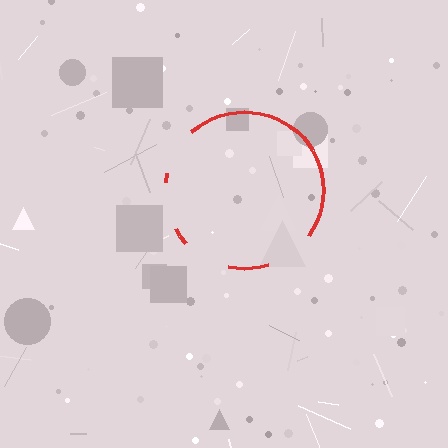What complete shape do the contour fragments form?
The contour fragments form a circle.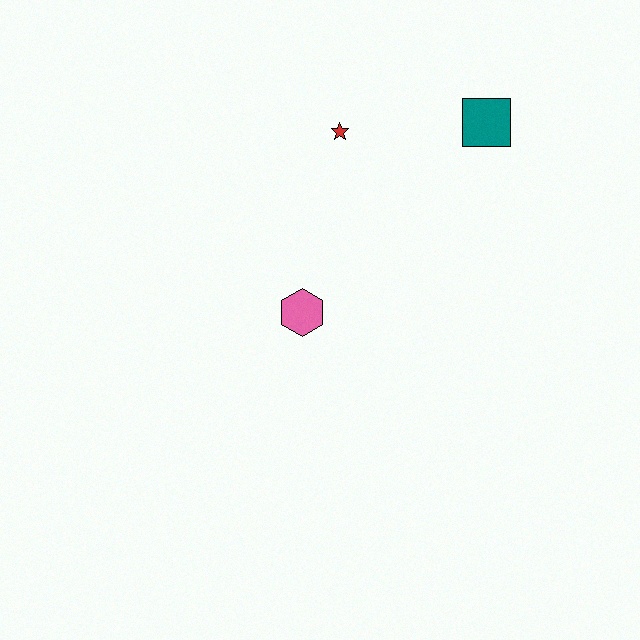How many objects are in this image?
There are 3 objects.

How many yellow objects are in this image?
There are no yellow objects.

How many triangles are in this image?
There are no triangles.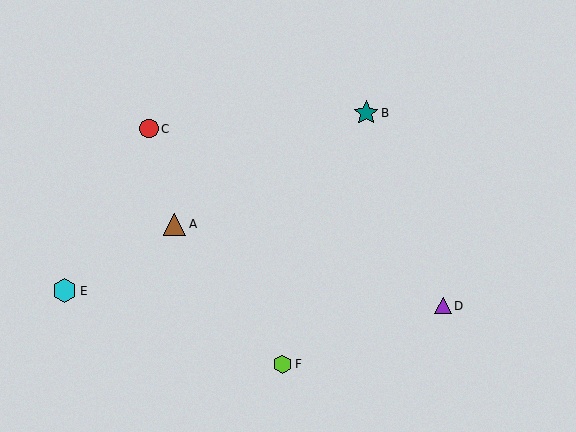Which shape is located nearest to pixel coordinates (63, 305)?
The cyan hexagon (labeled E) at (65, 291) is nearest to that location.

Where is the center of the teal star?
The center of the teal star is at (366, 113).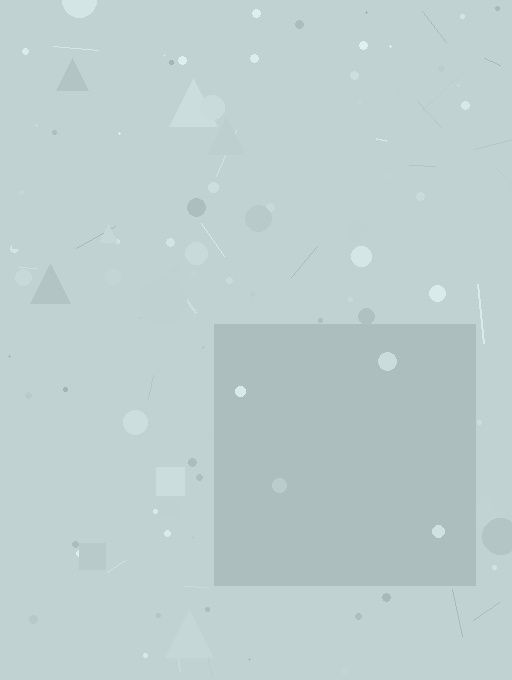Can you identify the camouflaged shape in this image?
The camouflaged shape is a square.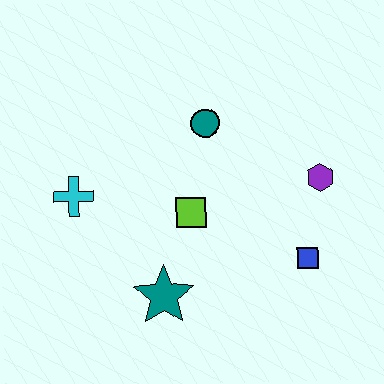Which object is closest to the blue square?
The purple hexagon is closest to the blue square.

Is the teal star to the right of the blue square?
No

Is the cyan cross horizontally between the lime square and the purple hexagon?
No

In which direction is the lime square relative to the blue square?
The lime square is to the left of the blue square.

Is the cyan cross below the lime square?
No